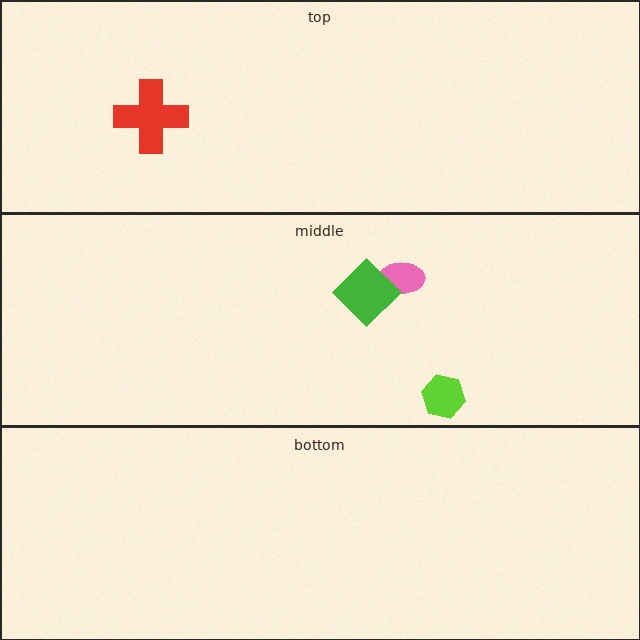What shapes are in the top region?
The red cross.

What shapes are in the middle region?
The pink ellipse, the lime hexagon, the green diamond.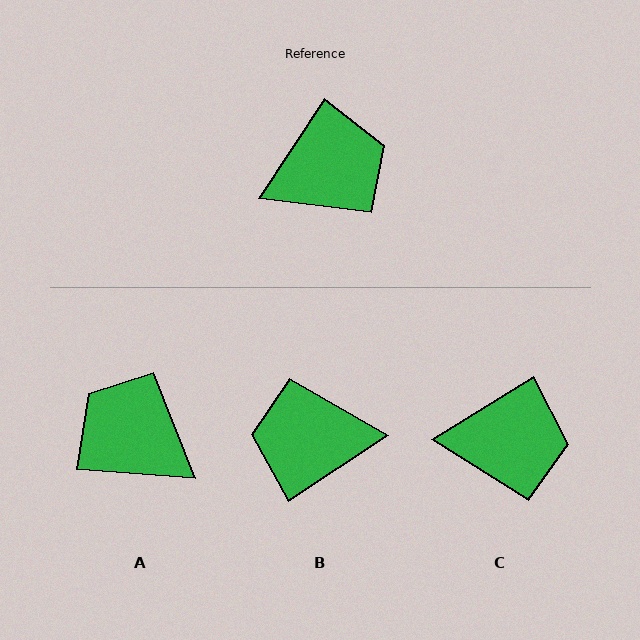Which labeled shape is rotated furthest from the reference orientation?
B, about 157 degrees away.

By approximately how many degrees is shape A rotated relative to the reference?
Approximately 119 degrees counter-clockwise.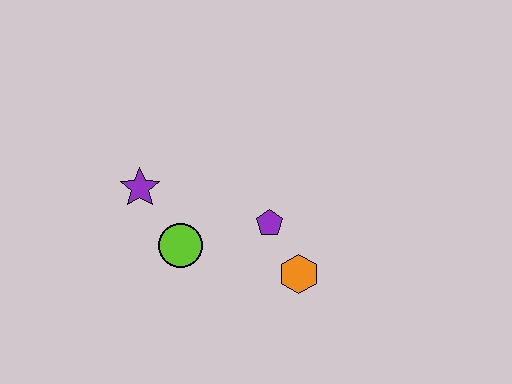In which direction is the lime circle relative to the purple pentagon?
The lime circle is to the left of the purple pentagon.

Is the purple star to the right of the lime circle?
No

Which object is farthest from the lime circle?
The orange hexagon is farthest from the lime circle.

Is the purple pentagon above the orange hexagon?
Yes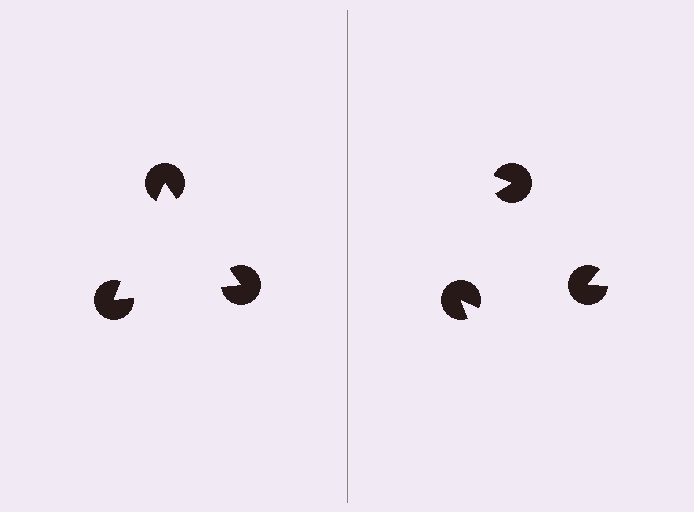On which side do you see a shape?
An illusory triangle appears on the left side. On the right side the wedge cuts are rotated, so no coherent shape forms.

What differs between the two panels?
The pac-man discs are positioned identically on both sides; only the wedge orientations differ. On the left they align to a triangle; on the right they are misaligned.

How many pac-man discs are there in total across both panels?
6 — 3 on each side.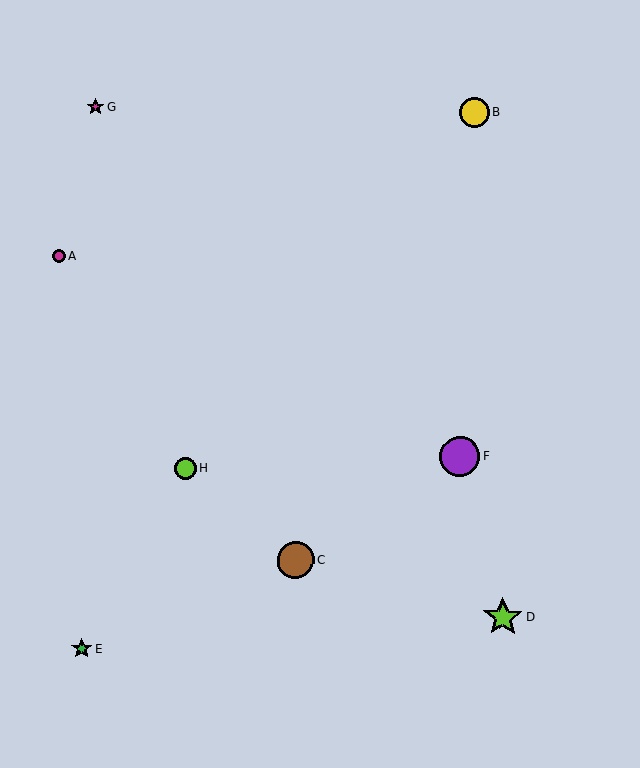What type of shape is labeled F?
Shape F is a purple circle.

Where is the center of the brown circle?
The center of the brown circle is at (295, 560).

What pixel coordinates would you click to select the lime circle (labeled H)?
Click at (186, 468) to select the lime circle H.